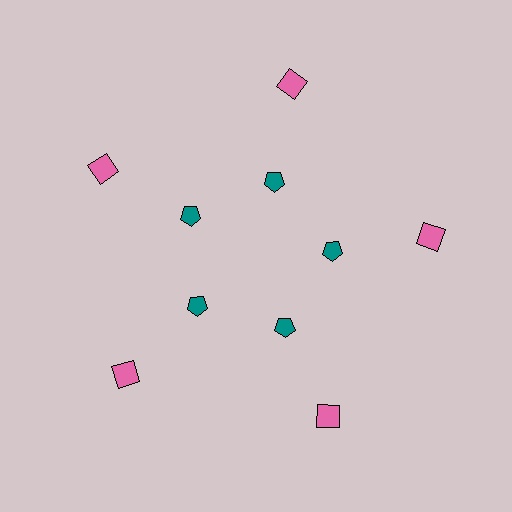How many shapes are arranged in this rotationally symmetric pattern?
There are 10 shapes, arranged in 5 groups of 2.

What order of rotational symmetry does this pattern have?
This pattern has 5-fold rotational symmetry.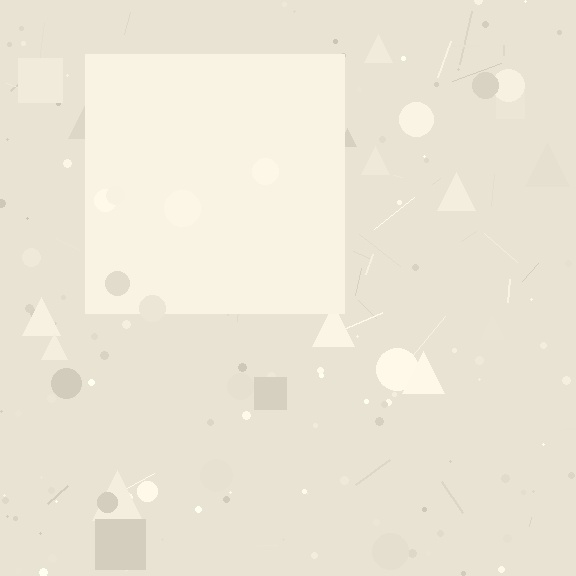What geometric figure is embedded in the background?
A square is embedded in the background.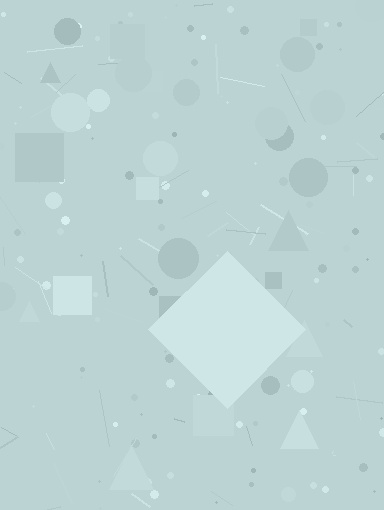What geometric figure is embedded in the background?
A diamond is embedded in the background.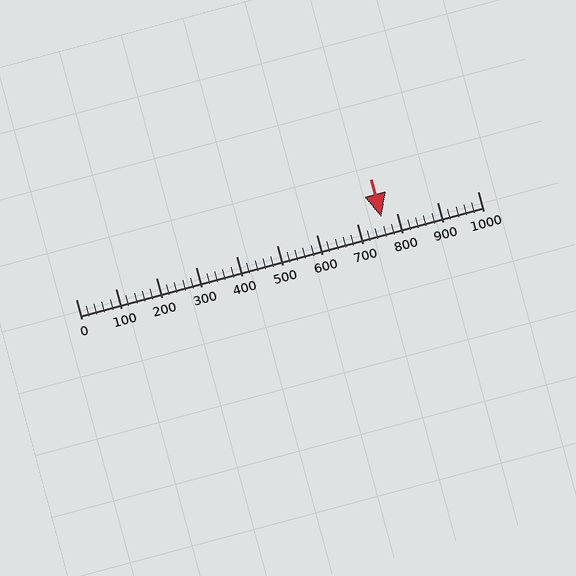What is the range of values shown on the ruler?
The ruler shows values from 0 to 1000.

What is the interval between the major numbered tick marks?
The major tick marks are spaced 100 units apart.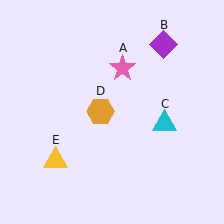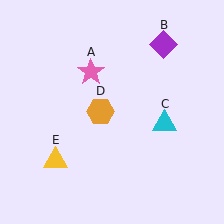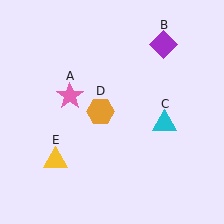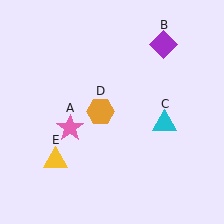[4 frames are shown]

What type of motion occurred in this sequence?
The pink star (object A) rotated counterclockwise around the center of the scene.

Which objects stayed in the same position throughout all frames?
Purple diamond (object B) and cyan triangle (object C) and orange hexagon (object D) and yellow triangle (object E) remained stationary.